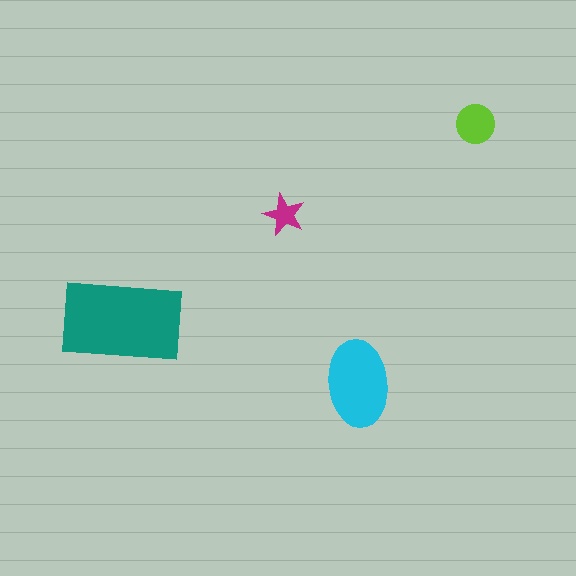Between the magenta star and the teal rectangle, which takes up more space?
The teal rectangle.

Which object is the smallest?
The magenta star.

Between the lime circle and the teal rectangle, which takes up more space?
The teal rectangle.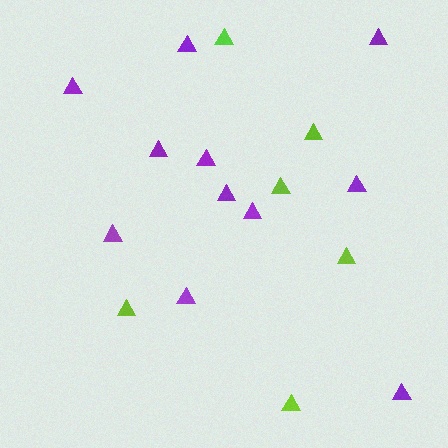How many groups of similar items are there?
There are 2 groups: one group of lime triangles (6) and one group of purple triangles (11).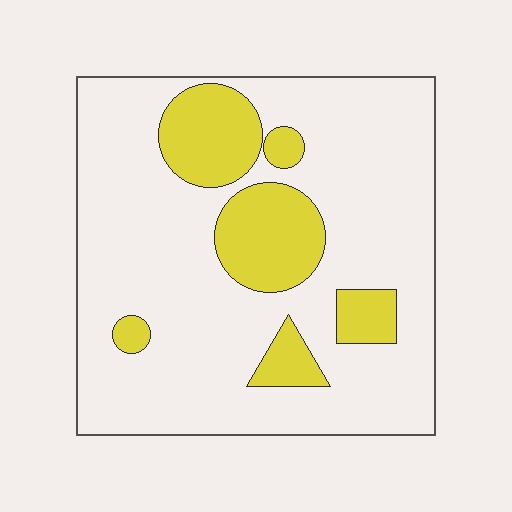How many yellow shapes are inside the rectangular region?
6.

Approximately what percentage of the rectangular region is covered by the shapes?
Approximately 20%.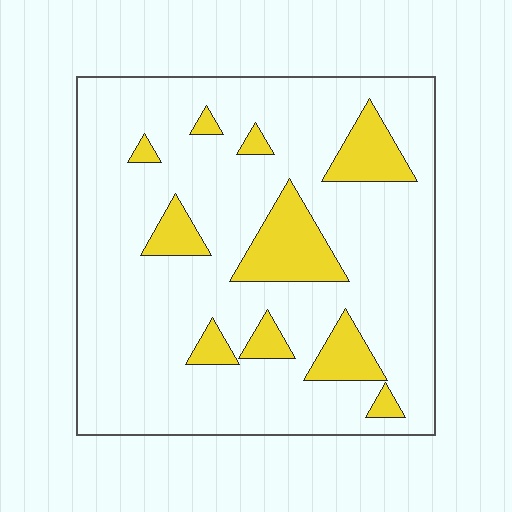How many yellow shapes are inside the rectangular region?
10.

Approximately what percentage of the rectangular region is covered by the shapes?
Approximately 15%.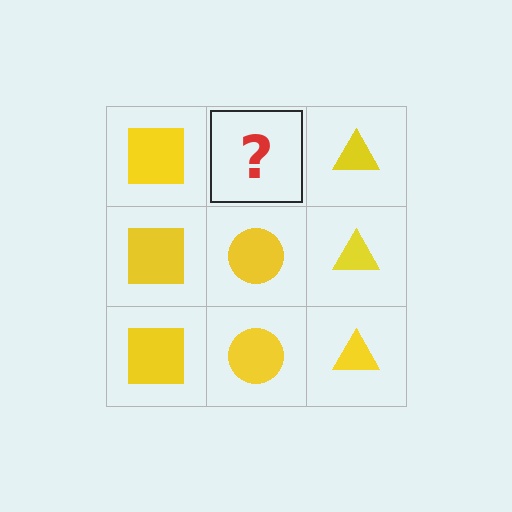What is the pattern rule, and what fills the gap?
The rule is that each column has a consistent shape. The gap should be filled with a yellow circle.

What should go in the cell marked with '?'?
The missing cell should contain a yellow circle.